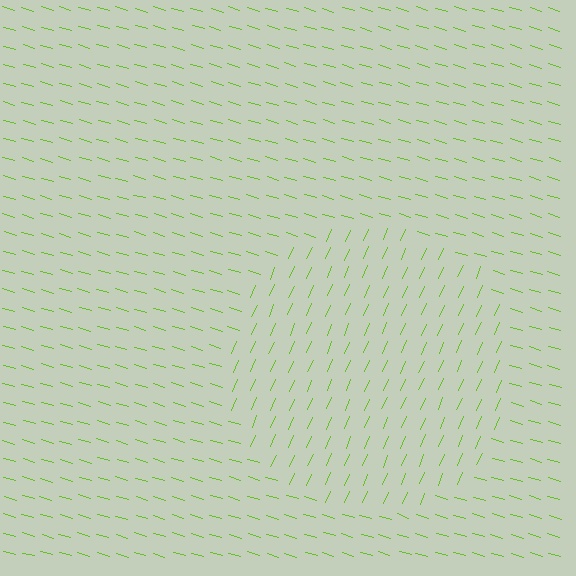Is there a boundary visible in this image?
Yes, there is a texture boundary formed by a change in line orientation.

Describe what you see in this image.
The image is filled with small lime line segments. A circle region in the image has lines oriented differently from the surrounding lines, creating a visible texture boundary.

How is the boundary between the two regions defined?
The boundary is defined purely by a change in line orientation (approximately 83 degrees difference). All lines are the same color and thickness.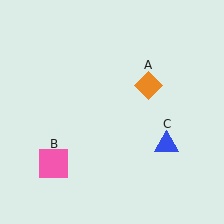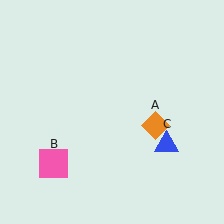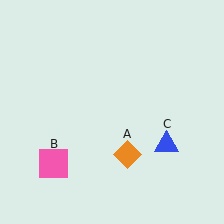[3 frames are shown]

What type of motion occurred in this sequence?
The orange diamond (object A) rotated clockwise around the center of the scene.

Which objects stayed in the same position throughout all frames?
Pink square (object B) and blue triangle (object C) remained stationary.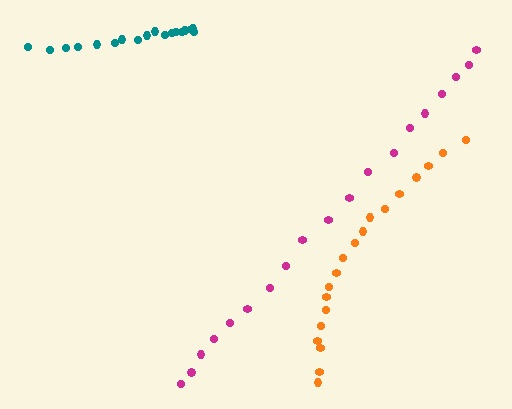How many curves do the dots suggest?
There are 3 distinct paths.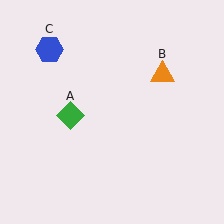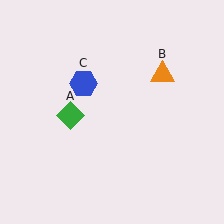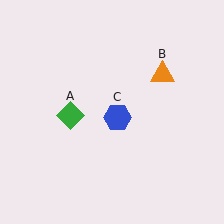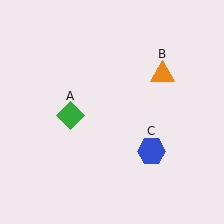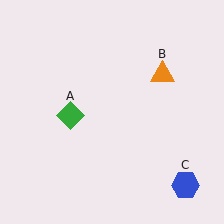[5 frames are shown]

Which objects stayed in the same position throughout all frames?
Green diamond (object A) and orange triangle (object B) remained stationary.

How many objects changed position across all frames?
1 object changed position: blue hexagon (object C).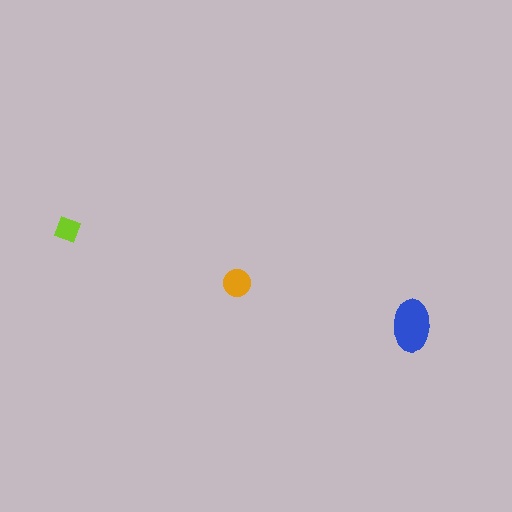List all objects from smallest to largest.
The lime diamond, the orange circle, the blue ellipse.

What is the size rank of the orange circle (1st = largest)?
2nd.